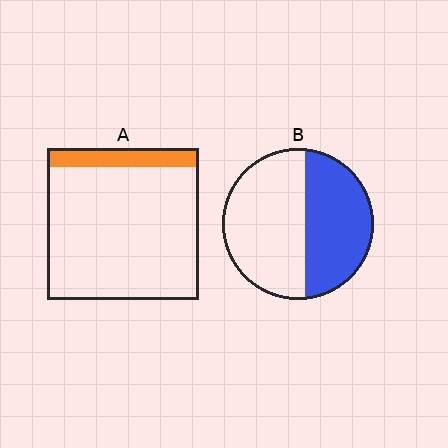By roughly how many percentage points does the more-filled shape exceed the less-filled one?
By roughly 30 percentage points (B over A).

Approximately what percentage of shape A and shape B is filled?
A is approximately 10% and B is approximately 45%.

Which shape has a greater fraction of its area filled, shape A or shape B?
Shape B.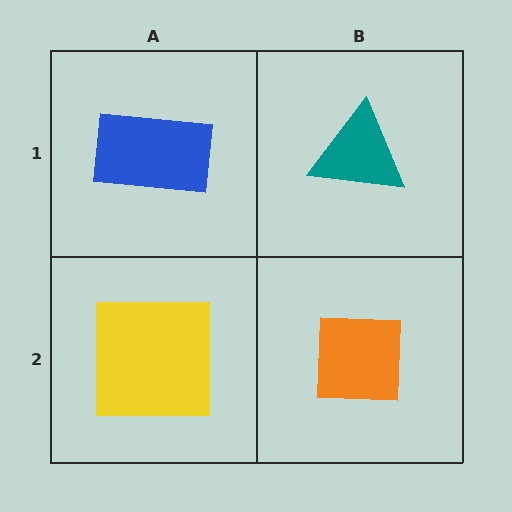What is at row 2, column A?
A yellow square.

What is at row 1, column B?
A teal triangle.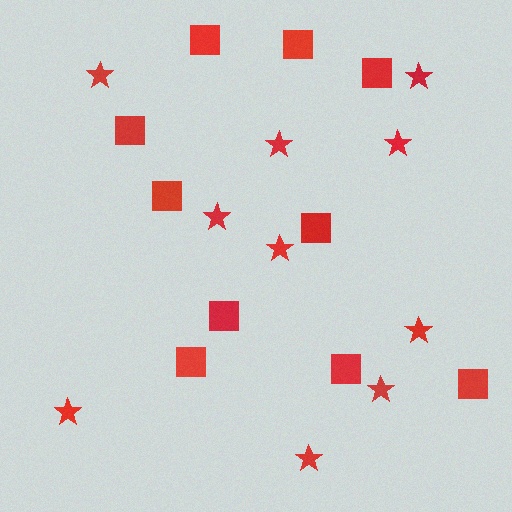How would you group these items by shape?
There are 2 groups: one group of squares (10) and one group of stars (10).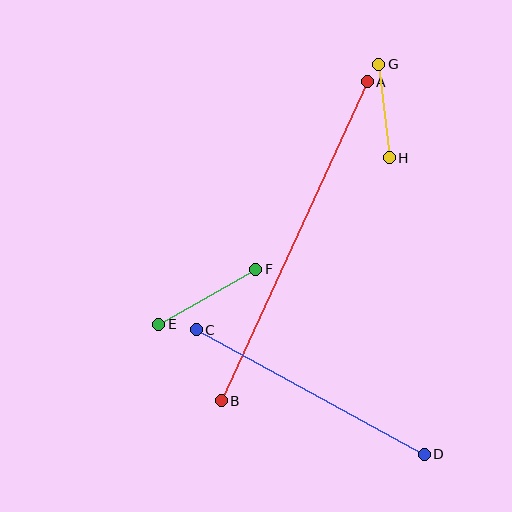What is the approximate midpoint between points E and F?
The midpoint is at approximately (207, 297) pixels.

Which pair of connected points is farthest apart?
Points A and B are farthest apart.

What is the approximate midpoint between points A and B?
The midpoint is at approximately (294, 241) pixels.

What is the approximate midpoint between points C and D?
The midpoint is at approximately (310, 392) pixels.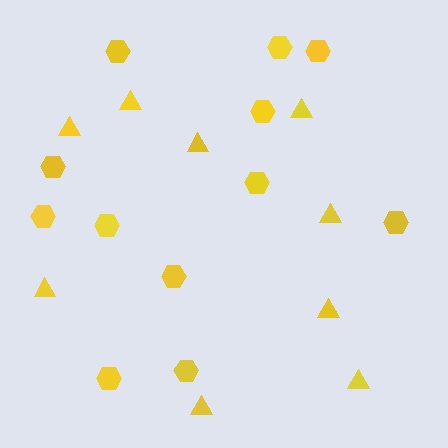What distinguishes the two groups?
There are 2 groups: one group of triangles (9) and one group of hexagons (12).